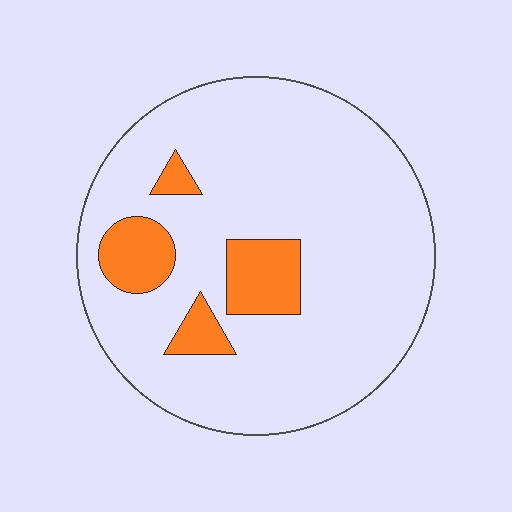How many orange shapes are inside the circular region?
4.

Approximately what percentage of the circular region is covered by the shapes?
Approximately 15%.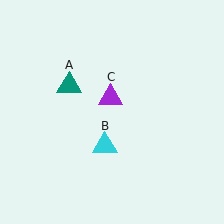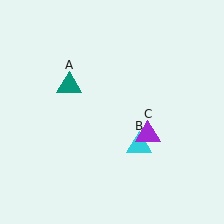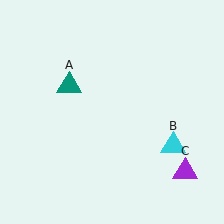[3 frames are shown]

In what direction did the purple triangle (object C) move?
The purple triangle (object C) moved down and to the right.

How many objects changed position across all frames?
2 objects changed position: cyan triangle (object B), purple triangle (object C).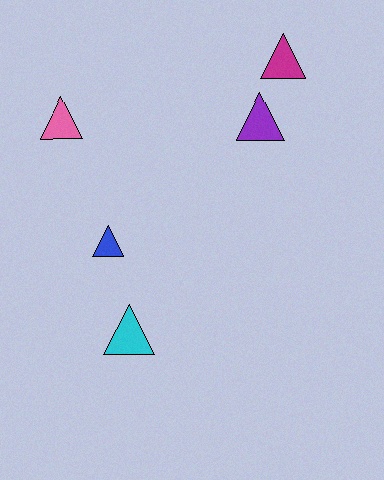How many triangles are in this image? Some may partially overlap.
There are 5 triangles.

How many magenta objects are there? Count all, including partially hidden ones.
There is 1 magenta object.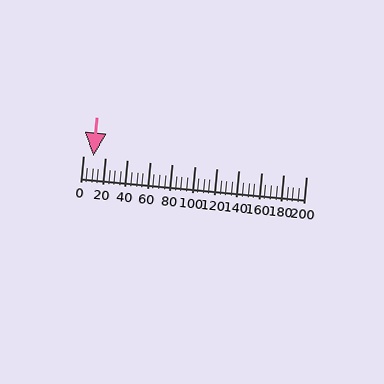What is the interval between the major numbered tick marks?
The major tick marks are spaced 20 units apart.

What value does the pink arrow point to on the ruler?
The pink arrow points to approximately 10.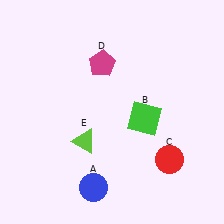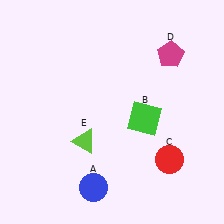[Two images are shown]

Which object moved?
The magenta pentagon (D) moved right.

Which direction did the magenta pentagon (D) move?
The magenta pentagon (D) moved right.